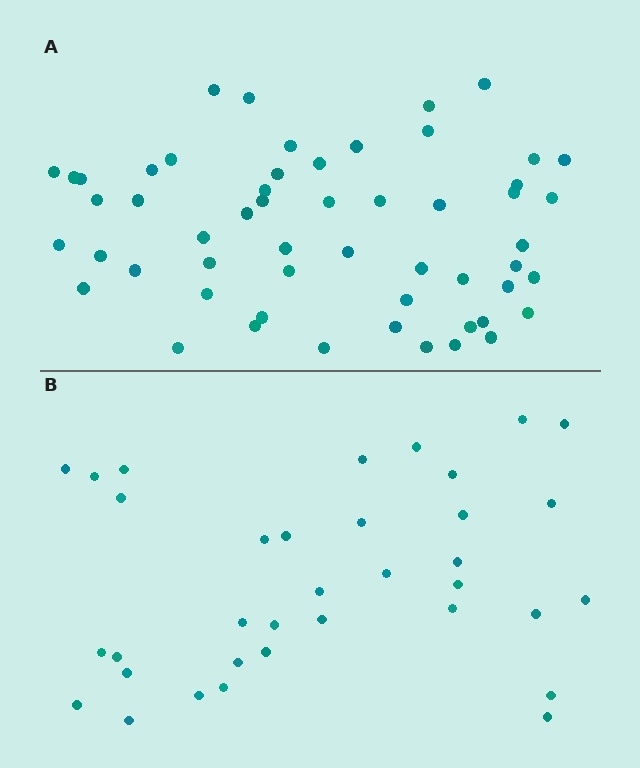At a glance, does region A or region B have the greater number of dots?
Region A (the top region) has more dots.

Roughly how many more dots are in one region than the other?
Region A has approximately 20 more dots than region B.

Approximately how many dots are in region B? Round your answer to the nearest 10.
About 40 dots. (The exact count is 35, which rounds to 40.)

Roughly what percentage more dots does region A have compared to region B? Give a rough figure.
About 55% more.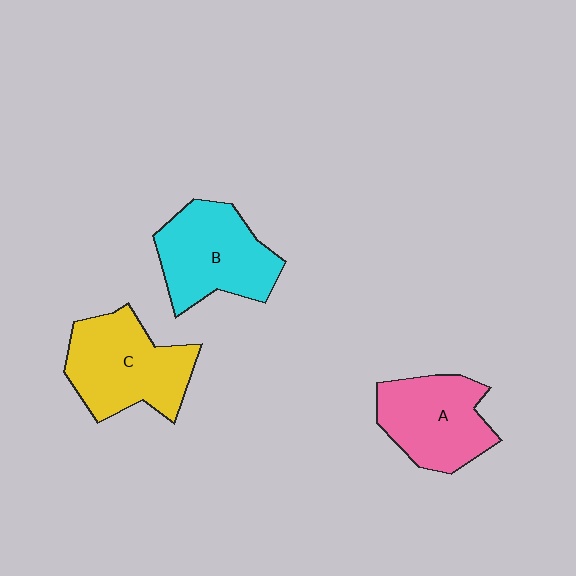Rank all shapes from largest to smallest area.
From largest to smallest: C (yellow), B (cyan), A (pink).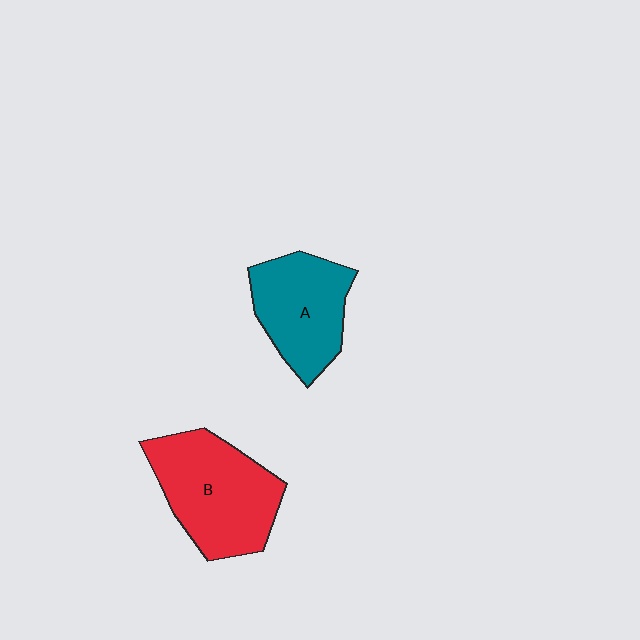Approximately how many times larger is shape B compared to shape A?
Approximately 1.3 times.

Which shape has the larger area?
Shape B (red).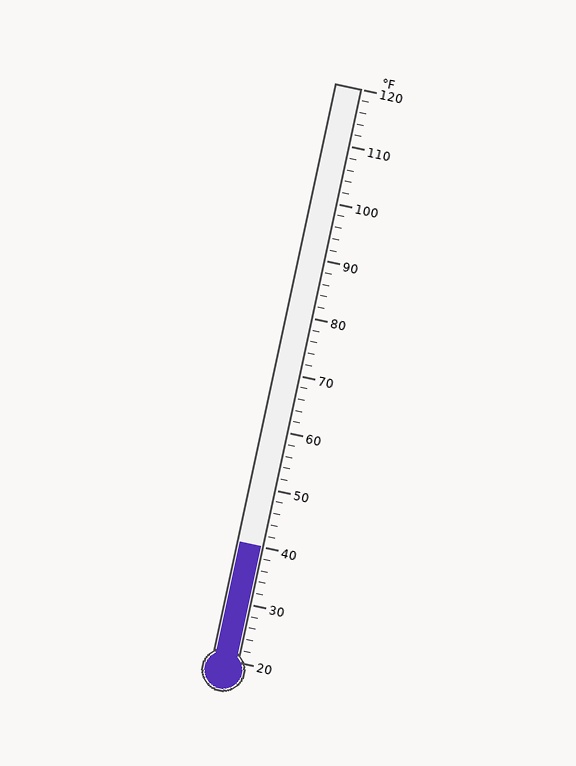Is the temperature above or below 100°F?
The temperature is below 100°F.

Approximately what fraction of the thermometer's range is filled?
The thermometer is filled to approximately 20% of its range.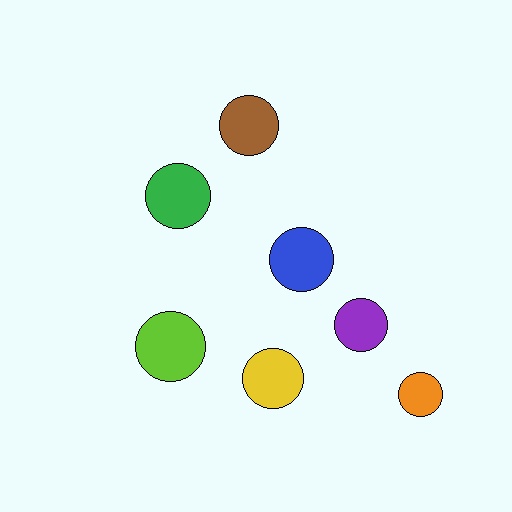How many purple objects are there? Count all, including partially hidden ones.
There is 1 purple object.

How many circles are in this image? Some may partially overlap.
There are 7 circles.